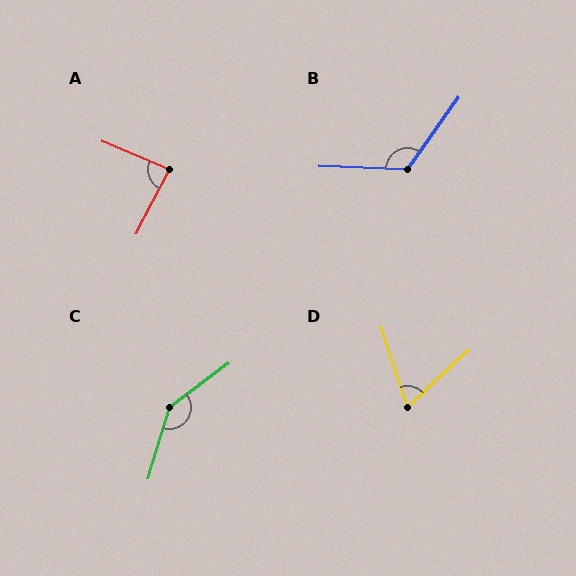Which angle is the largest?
C, at approximately 143 degrees.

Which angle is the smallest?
D, at approximately 65 degrees.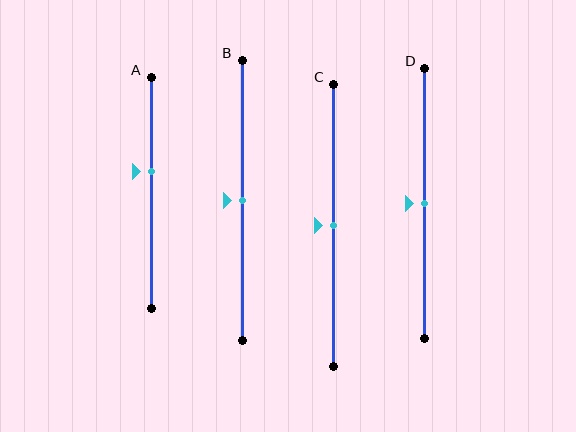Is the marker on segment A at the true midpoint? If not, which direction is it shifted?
No, the marker on segment A is shifted upward by about 9% of the segment length.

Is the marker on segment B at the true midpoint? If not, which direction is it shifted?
Yes, the marker on segment B is at the true midpoint.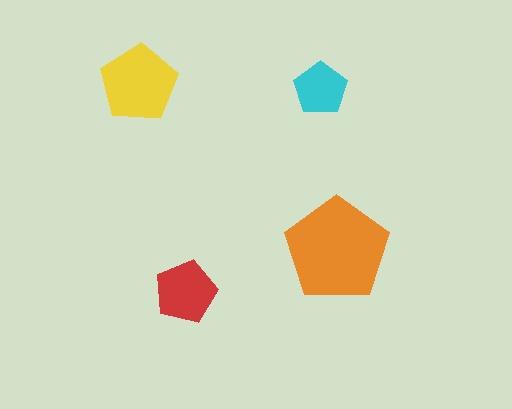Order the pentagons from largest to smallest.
the orange one, the yellow one, the red one, the cyan one.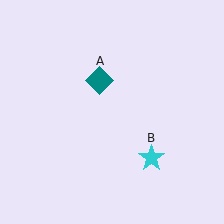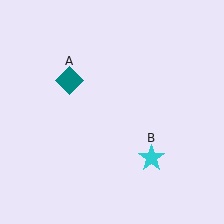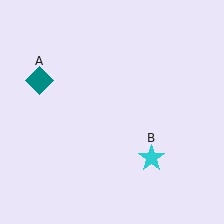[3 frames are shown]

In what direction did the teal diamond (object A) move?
The teal diamond (object A) moved left.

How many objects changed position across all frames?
1 object changed position: teal diamond (object A).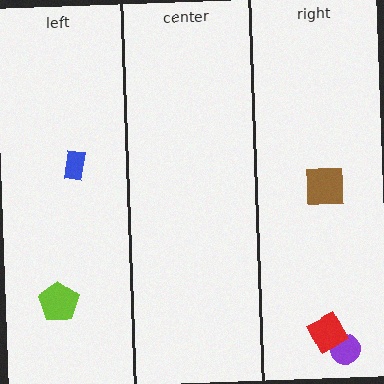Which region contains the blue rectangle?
The left region.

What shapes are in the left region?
The blue rectangle, the lime pentagon.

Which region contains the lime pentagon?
The left region.